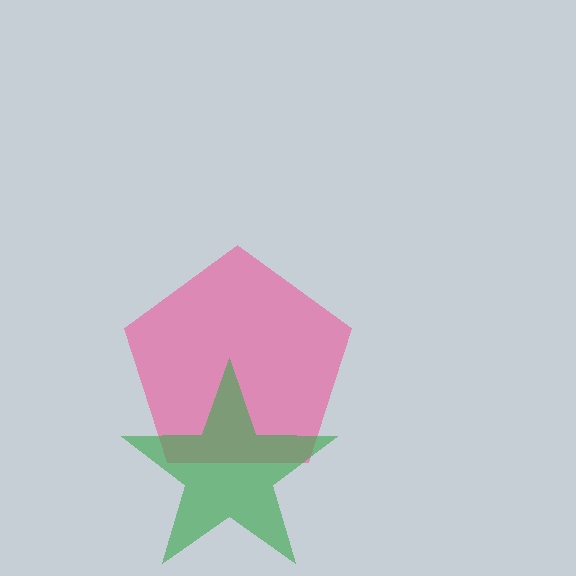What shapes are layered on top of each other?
The layered shapes are: a pink pentagon, a green star.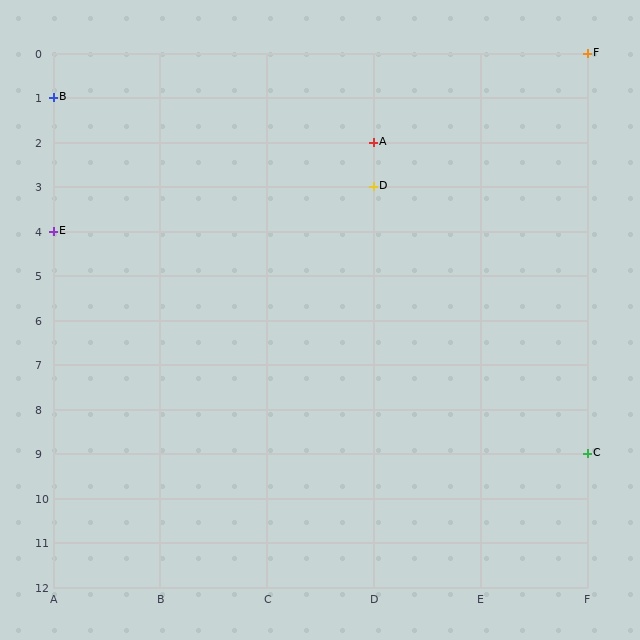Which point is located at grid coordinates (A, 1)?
Point B is at (A, 1).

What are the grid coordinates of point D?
Point D is at grid coordinates (D, 3).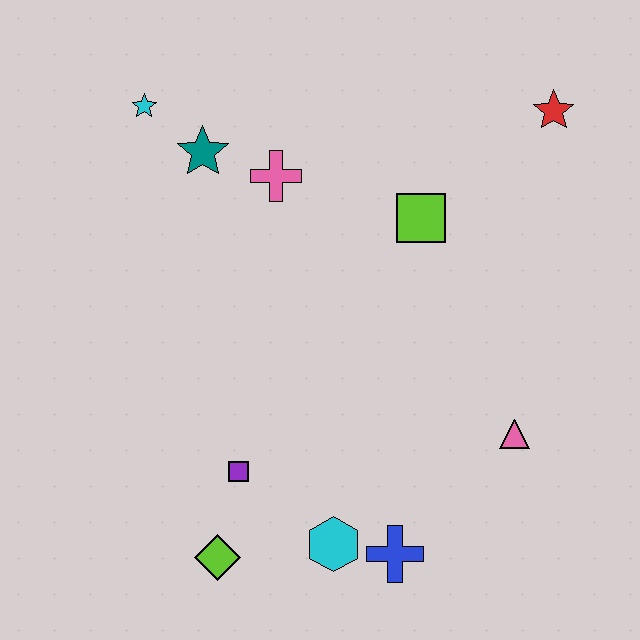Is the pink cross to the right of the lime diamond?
Yes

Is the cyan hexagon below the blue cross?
No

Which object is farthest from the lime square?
The lime diamond is farthest from the lime square.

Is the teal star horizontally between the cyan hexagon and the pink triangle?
No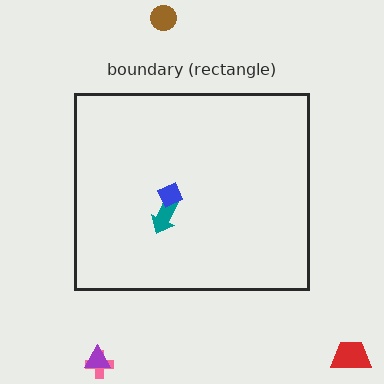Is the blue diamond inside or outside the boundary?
Inside.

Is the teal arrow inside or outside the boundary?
Inside.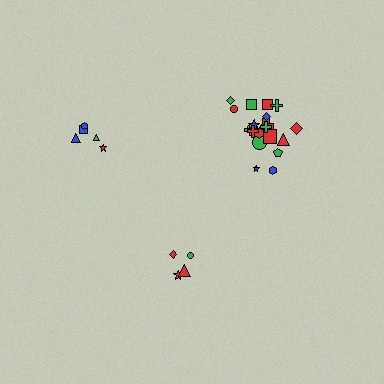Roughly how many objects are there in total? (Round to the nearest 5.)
Roughly 30 objects in total.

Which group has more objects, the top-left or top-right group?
The top-right group.